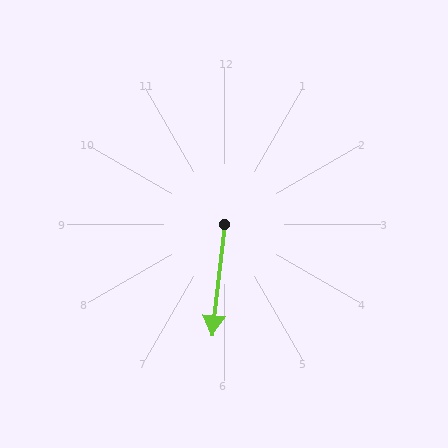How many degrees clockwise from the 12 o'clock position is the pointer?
Approximately 186 degrees.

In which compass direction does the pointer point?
South.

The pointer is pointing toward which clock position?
Roughly 6 o'clock.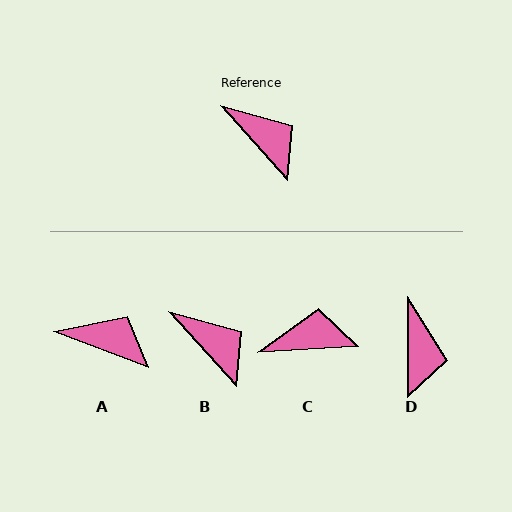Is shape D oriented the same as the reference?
No, it is off by about 42 degrees.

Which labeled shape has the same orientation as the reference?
B.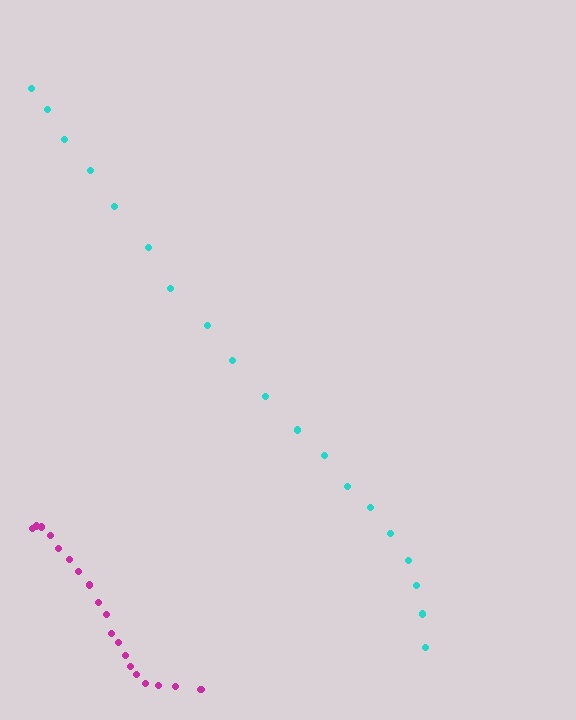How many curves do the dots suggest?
There are 2 distinct paths.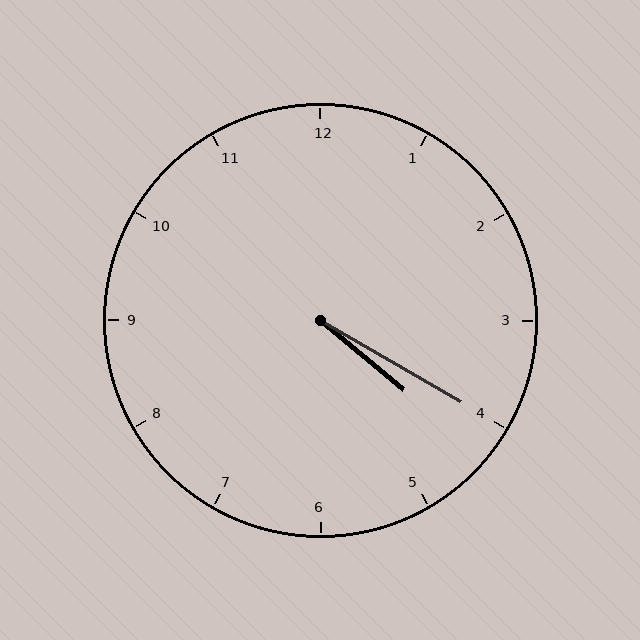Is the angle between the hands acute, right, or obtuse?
It is acute.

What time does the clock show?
4:20.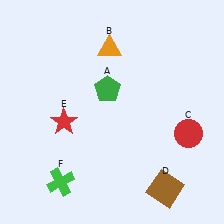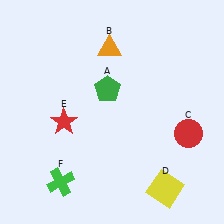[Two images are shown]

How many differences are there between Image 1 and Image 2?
There is 1 difference between the two images.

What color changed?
The square (D) changed from brown in Image 1 to yellow in Image 2.